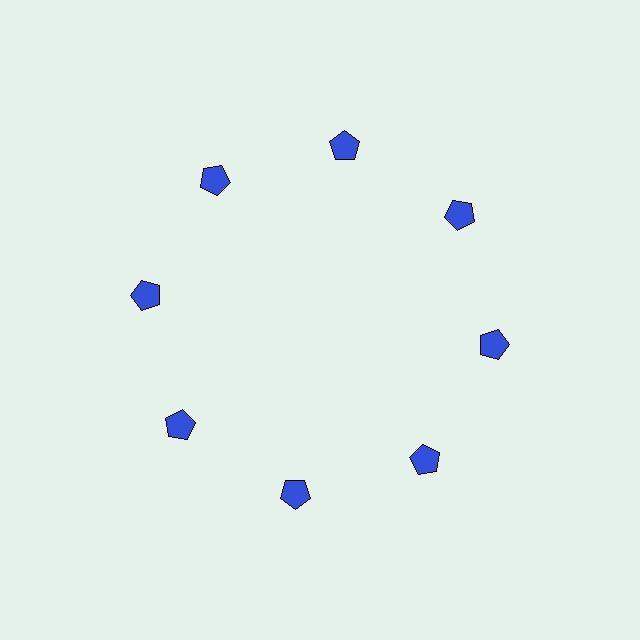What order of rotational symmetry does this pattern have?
This pattern has 8-fold rotational symmetry.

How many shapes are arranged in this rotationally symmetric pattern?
There are 8 shapes, arranged in 8 groups of 1.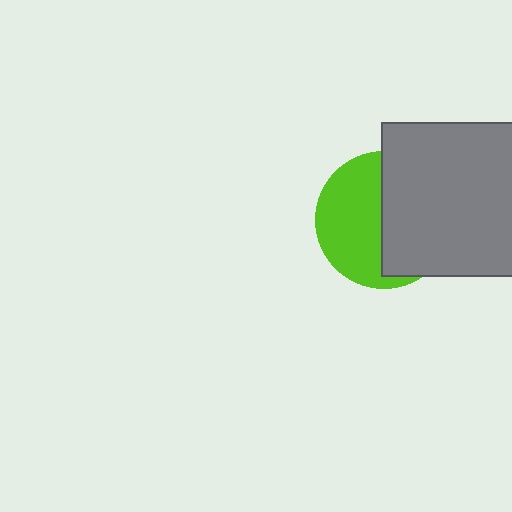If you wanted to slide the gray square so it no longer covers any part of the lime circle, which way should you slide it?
Slide it right — that is the most direct way to separate the two shapes.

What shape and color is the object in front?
The object in front is a gray square.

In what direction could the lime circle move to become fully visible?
The lime circle could move left. That would shift it out from behind the gray square entirely.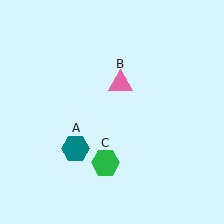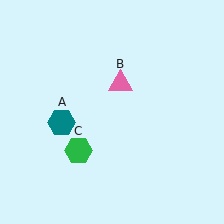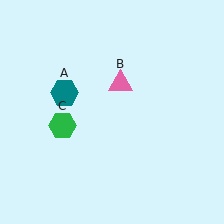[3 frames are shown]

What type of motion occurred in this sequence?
The teal hexagon (object A), green hexagon (object C) rotated clockwise around the center of the scene.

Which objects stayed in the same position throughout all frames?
Pink triangle (object B) remained stationary.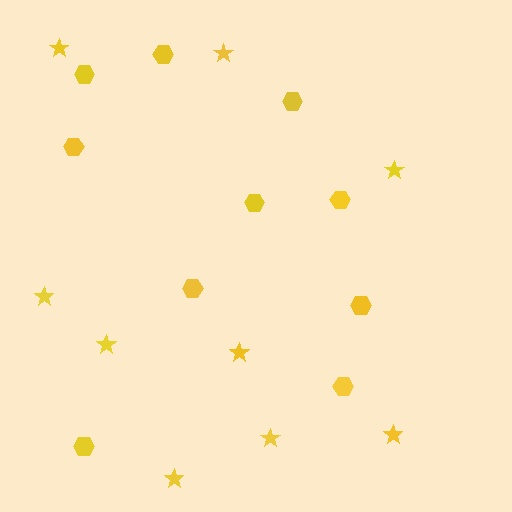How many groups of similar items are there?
There are 2 groups: one group of stars (9) and one group of hexagons (10).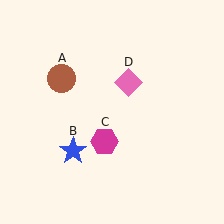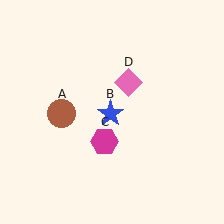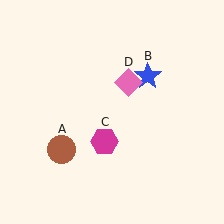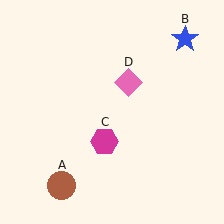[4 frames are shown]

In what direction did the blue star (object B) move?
The blue star (object B) moved up and to the right.